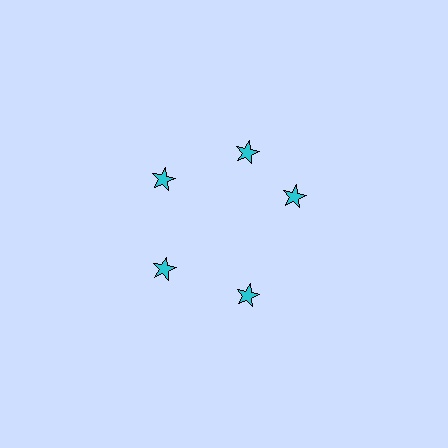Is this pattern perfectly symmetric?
No. The 5 cyan stars are arranged in a ring, but one element near the 3 o'clock position is rotated out of alignment along the ring, breaking the 5-fold rotational symmetry.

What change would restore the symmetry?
The symmetry would be restored by rotating it back into even spacing with its neighbors so that all 5 stars sit at equal angles and equal distance from the center.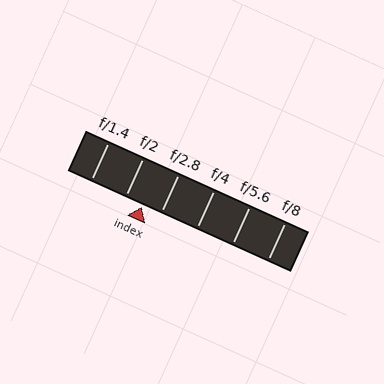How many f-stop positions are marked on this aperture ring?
There are 6 f-stop positions marked.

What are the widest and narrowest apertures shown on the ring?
The widest aperture shown is f/1.4 and the narrowest is f/8.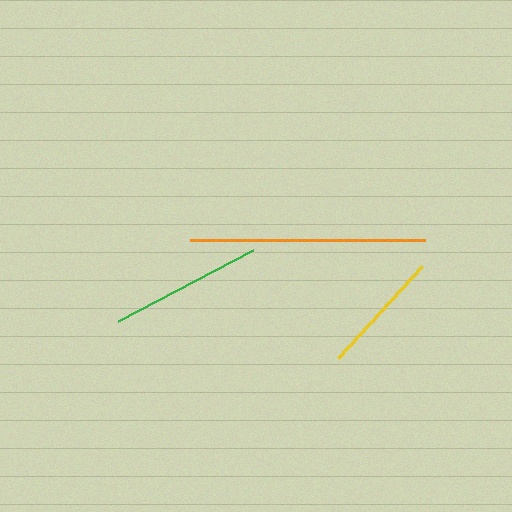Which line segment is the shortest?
The yellow line is the shortest at approximately 124 pixels.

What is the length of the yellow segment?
The yellow segment is approximately 124 pixels long.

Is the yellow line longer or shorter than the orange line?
The orange line is longer than the yellow line.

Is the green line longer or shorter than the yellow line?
The green line is longer than the yellow line.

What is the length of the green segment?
The green segment is approximately 152 pixels long.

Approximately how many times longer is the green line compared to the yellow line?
The green line is approximately 1.2 times the length of the yellow line.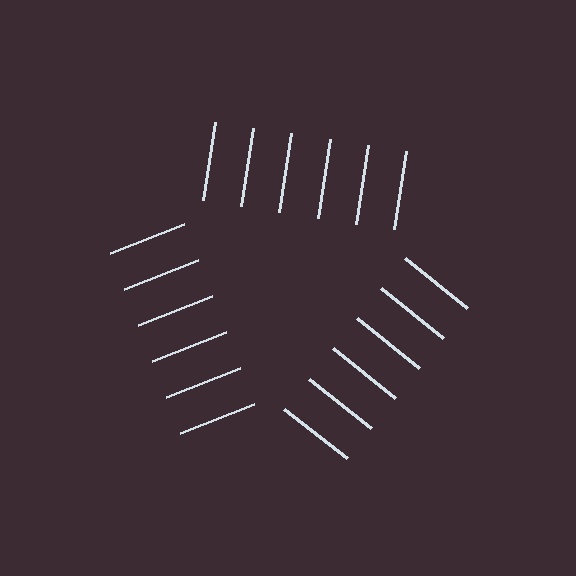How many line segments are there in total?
18 — 6 along each of the 3 edges.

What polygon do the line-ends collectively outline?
An illusory triangle — the line segments terminate on its edges but no continuous stroke is drawn.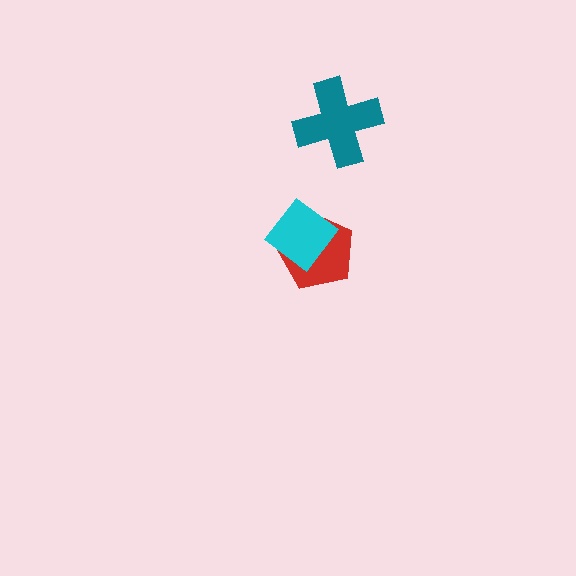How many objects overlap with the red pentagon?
1 object overlaps with the red pentagon.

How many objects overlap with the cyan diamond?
1 object overlaps with the cyan diamond.